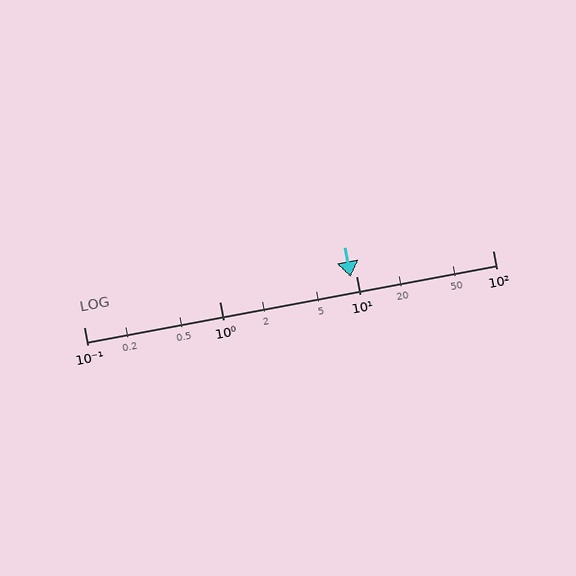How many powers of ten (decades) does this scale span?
The scale spans 3 decades, from 0.1 to 100.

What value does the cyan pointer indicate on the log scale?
The pointer indicates approximately 9.1.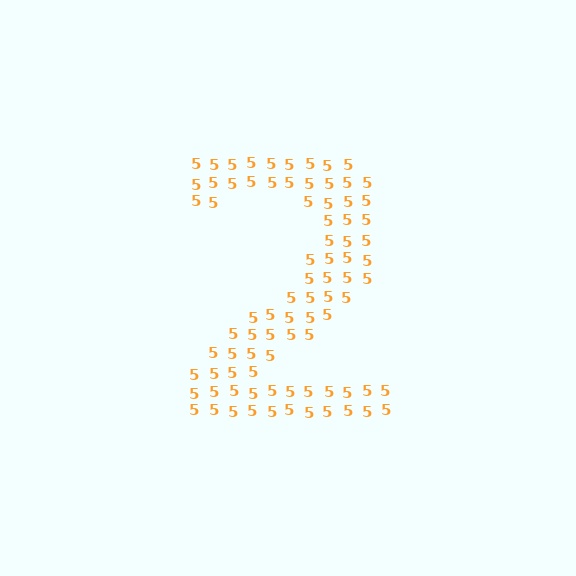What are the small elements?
The small elements are digit 5's.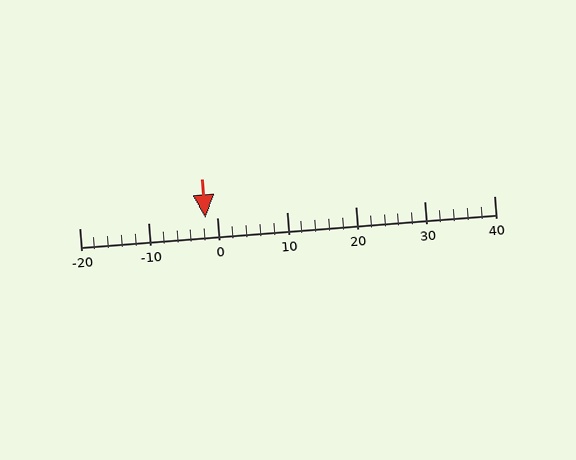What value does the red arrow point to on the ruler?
The red arrow points to approximately -2.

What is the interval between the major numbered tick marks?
The major tick marks are spaced 10 units apart.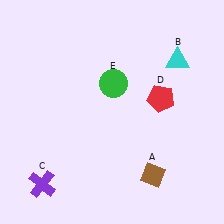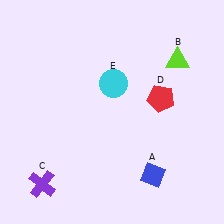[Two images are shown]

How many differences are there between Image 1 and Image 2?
There are 3 differences between the two images.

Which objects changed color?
A changed from brown to blue. B changed from cyan to lime. E changed from green to cyan.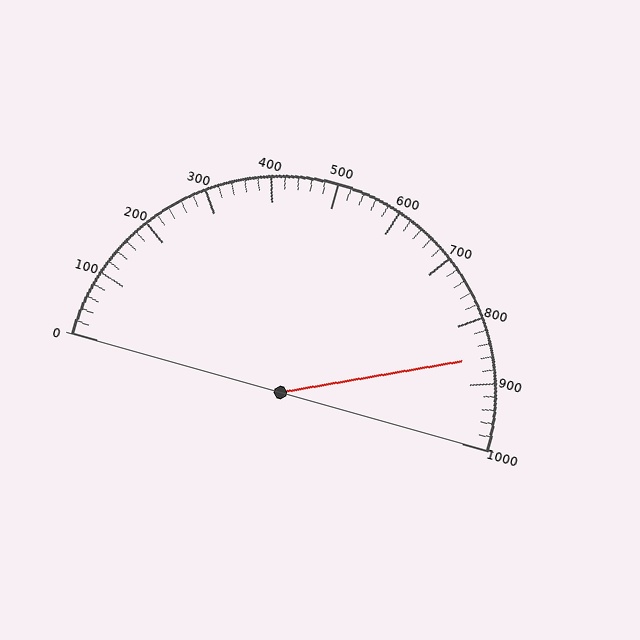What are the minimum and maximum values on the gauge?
The gauge ranges from 0 to 1000.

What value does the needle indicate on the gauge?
The needle indicates approximately 860.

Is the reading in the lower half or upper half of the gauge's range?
The reading is in the upper half of the range (0 to 1000).